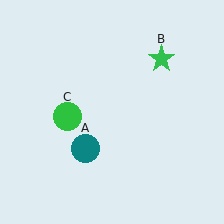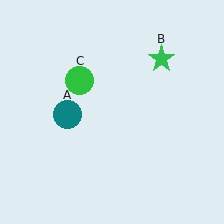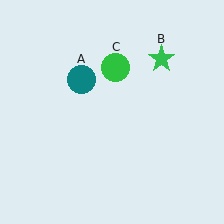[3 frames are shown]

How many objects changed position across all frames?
2 objects changed position: teal circle (object A), green circle (object C).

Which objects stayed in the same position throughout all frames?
Green star (object B) remained stationary.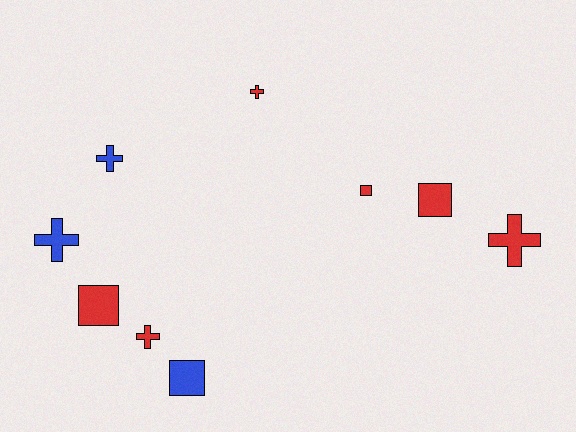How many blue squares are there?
There is 1 blue square.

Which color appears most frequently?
Red, with 6 objects.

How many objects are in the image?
There are 9 objects.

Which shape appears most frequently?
Cross, with 5 objects.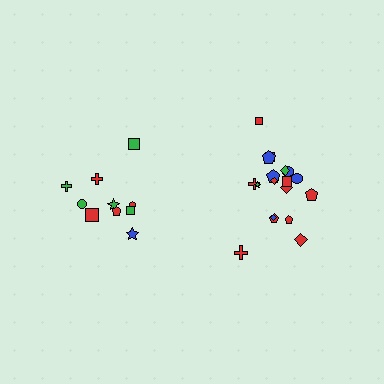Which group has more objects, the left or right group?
The right group.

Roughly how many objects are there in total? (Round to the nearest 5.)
Roughly 30 objects in total.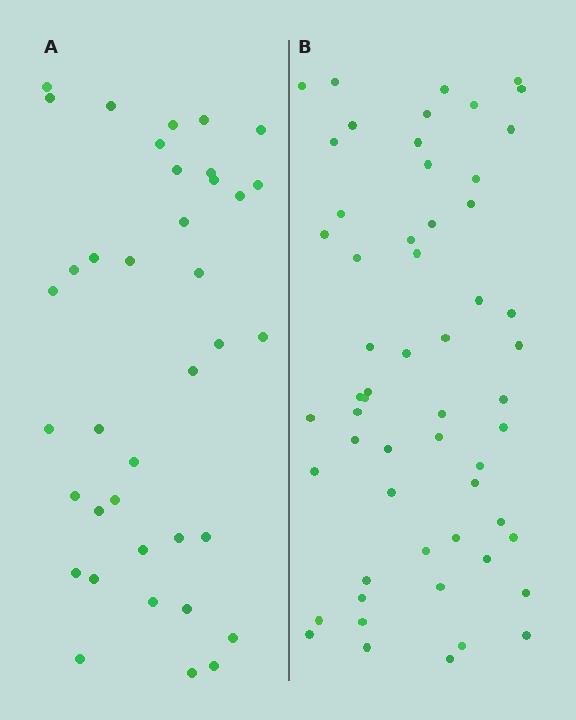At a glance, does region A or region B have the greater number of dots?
Region B (the right region) has more dots.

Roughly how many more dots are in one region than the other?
Region B has approximately 20 more dots than region A.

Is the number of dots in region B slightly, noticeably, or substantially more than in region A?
Region B has substantially more. The ratio is roughly 1.5 to 1.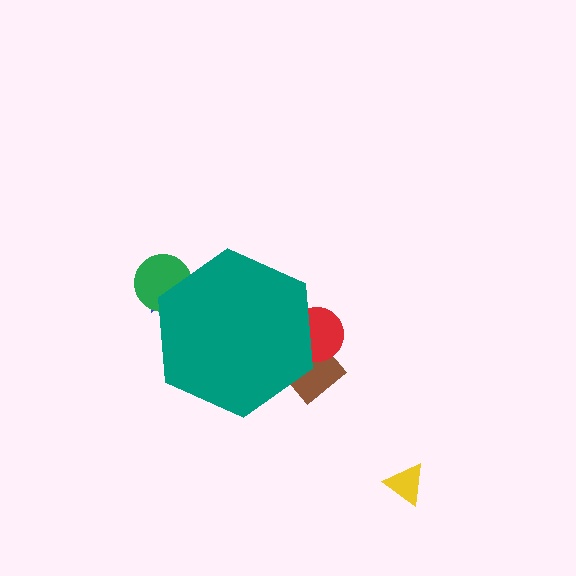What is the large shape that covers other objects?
A teal hexagon.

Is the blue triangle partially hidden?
Yes, the blue triangle is partially hidden behind the teal hexagon.